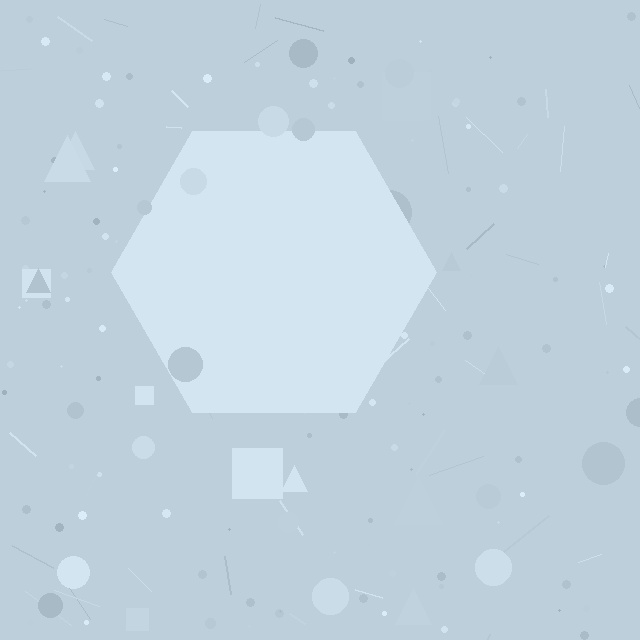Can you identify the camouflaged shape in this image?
The camouflaged shape is a hexagon.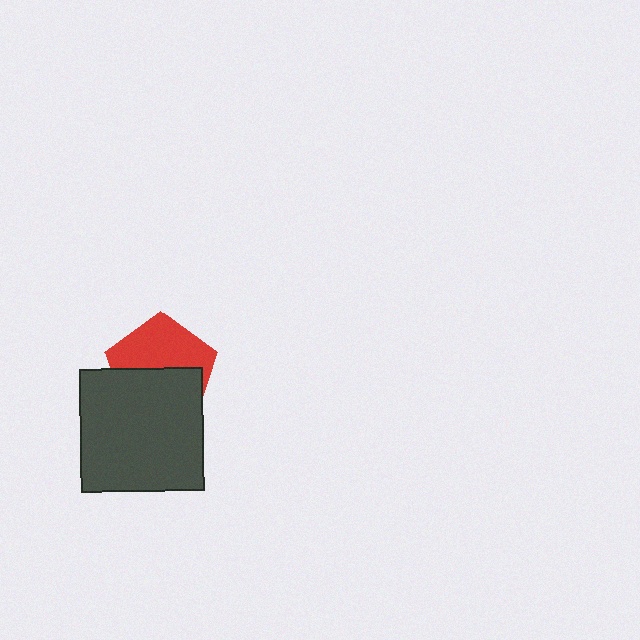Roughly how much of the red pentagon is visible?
About half of it is visible (roughly 51%).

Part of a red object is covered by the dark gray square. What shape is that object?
It is a pentagon.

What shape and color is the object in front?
The object in front is a dark gray square.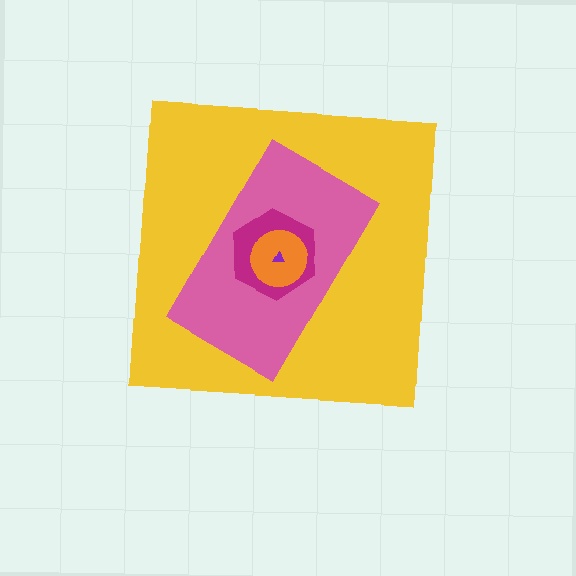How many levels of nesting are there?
5.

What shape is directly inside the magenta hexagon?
The orange circle.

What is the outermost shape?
The yellow square.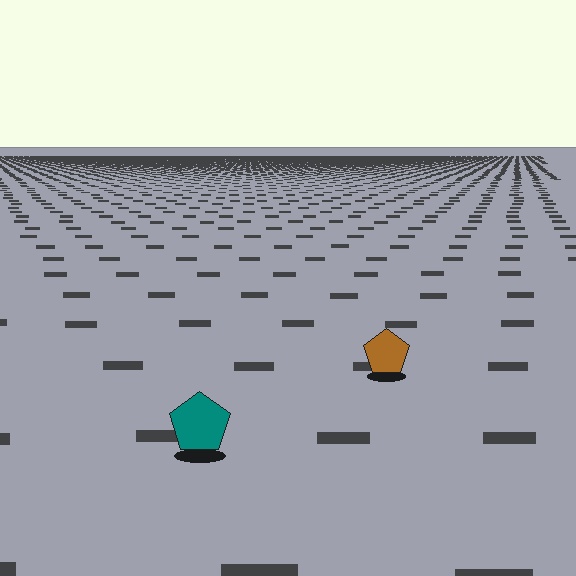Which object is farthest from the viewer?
The brown pentagon is farthest from the viewer. It appears smaller and the ground texture around it is denser.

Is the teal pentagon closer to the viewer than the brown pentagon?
Yes. The teal pentagon is closer — you can tell from the texture gradient: the ground texture is coarser near it.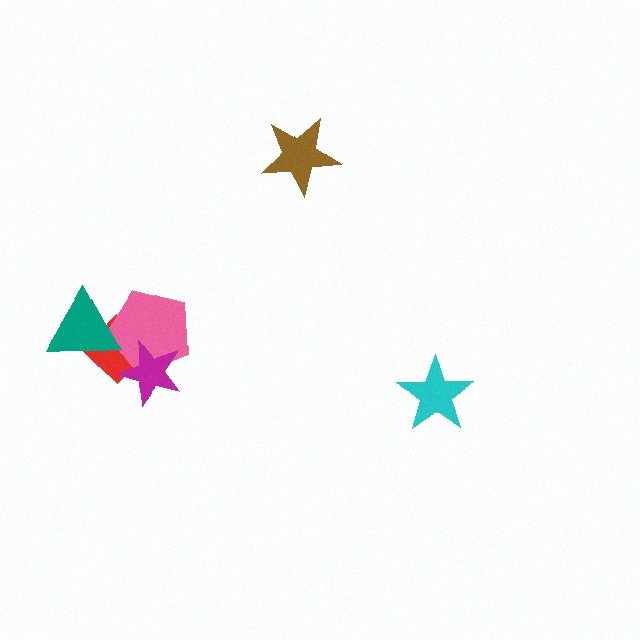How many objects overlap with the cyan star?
0 objects overlap with the cyan star.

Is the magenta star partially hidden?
No, no other shape covers it.